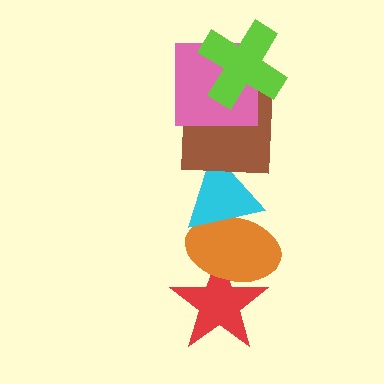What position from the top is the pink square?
The pink square is 2nd from the top.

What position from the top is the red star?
The red star is 6th from the top.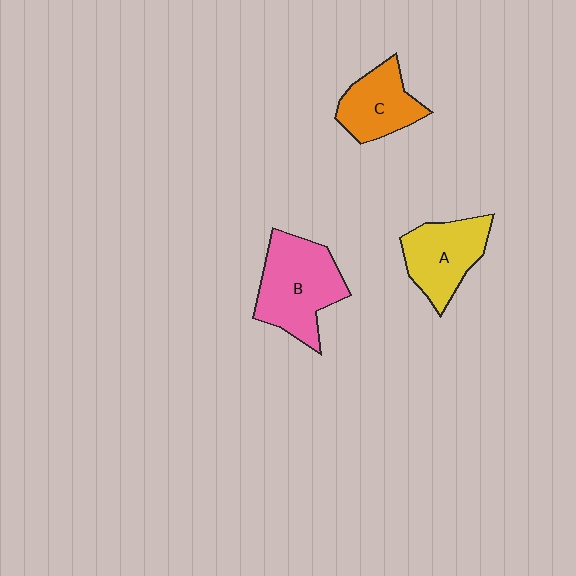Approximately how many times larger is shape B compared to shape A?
Approximately 1.3 times.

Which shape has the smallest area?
Shape C (orange).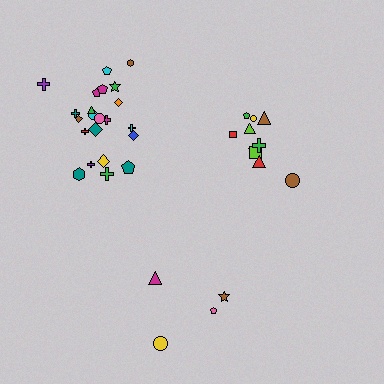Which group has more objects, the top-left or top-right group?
The top-left group.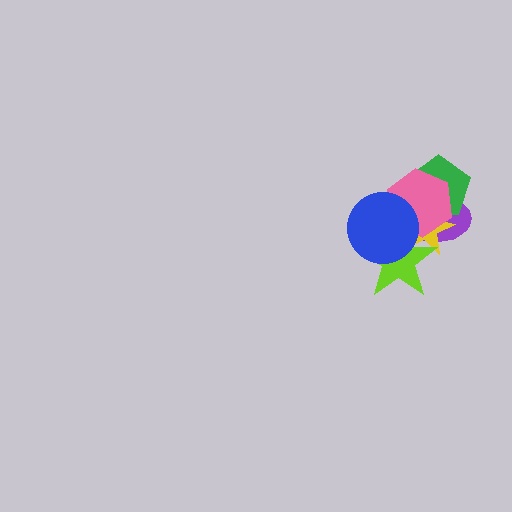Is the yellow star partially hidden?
Yes, it is partially covered by another shape.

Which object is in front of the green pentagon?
The pink hexagon is in front of the green pentagon.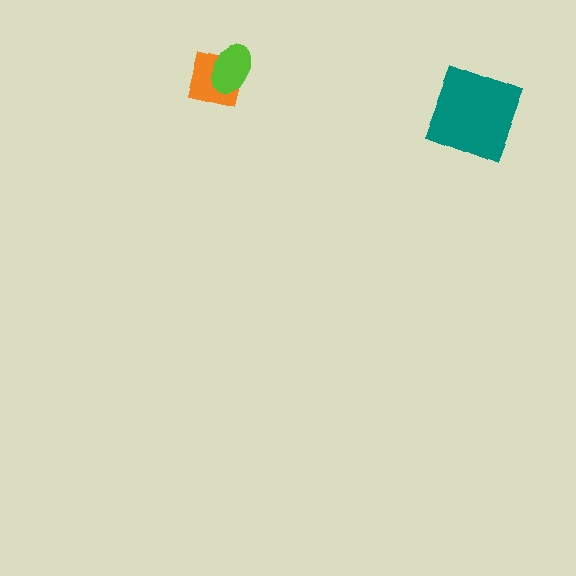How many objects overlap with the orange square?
1 object overlaps with the orange square.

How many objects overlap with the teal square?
0 objects overlap with the teal square.